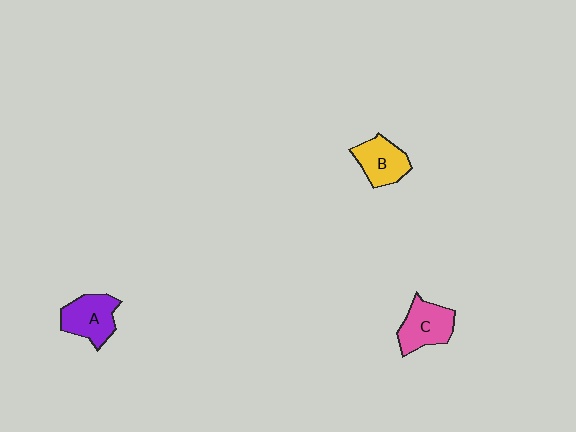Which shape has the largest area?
Shape A (purple).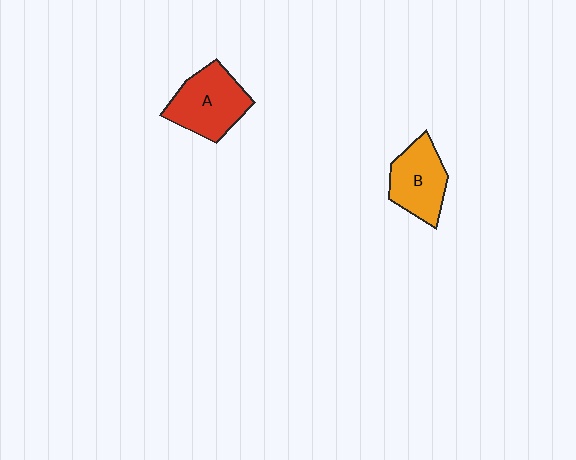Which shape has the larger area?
Shape A (red).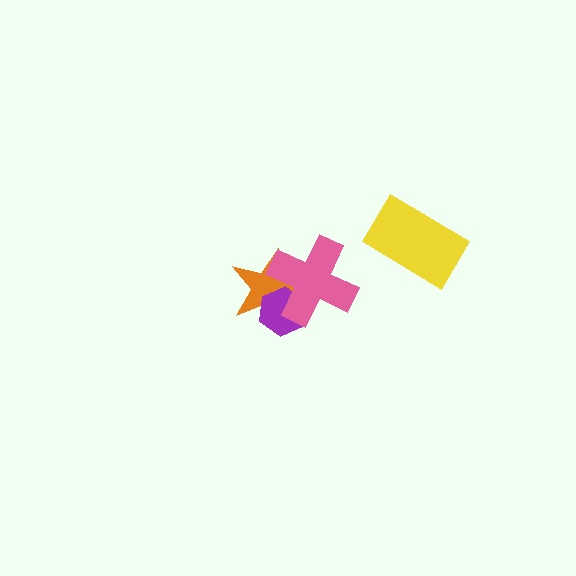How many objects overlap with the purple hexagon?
2 objects overlap with the purple hexagon.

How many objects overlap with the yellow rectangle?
0 objects overlap with the yellow rectangle.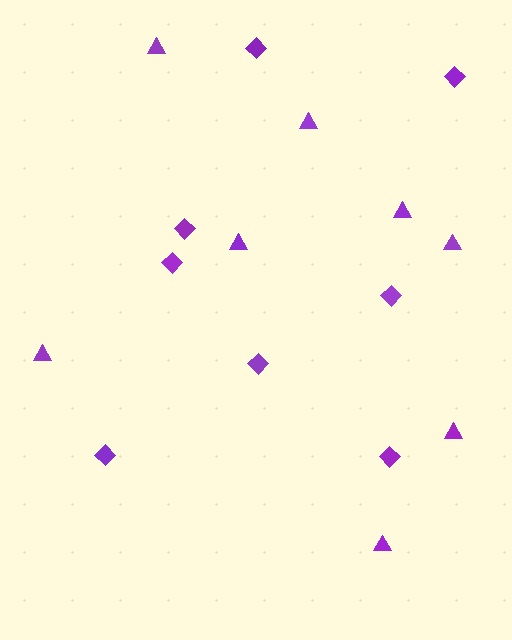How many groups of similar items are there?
There are 2 groups: one group of diamonds (8) and one group of triangles (8).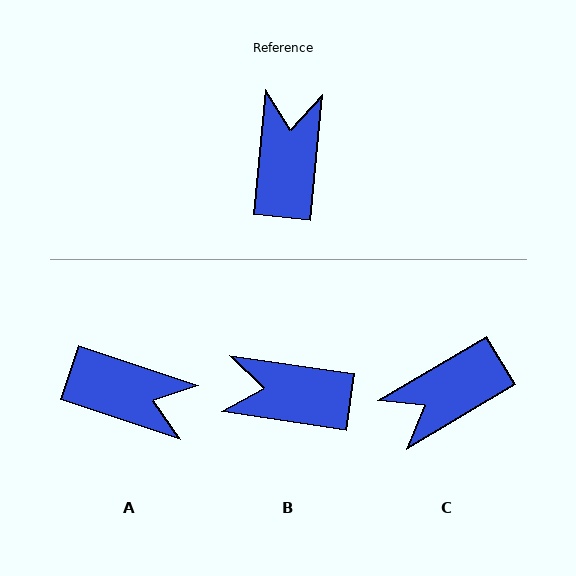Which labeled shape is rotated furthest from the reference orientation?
C, about 126 degrees away.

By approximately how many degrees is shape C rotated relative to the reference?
Approximately 126 degrees counter-clockwise.